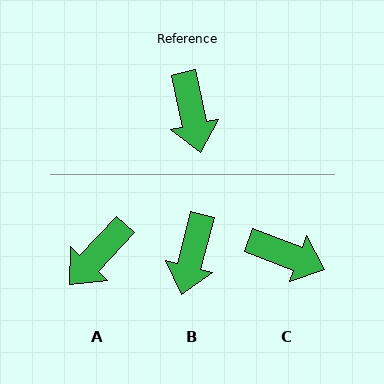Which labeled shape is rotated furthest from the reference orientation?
C, about 56 degrees away.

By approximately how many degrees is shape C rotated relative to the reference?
Approximately 56 degrees counter-clockwise.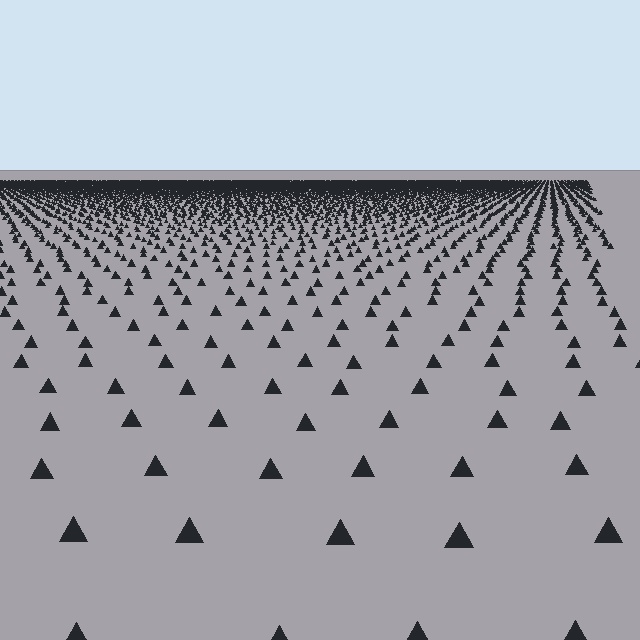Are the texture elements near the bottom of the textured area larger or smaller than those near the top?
Larger. Near the bottom, elements are closer to the viewer and appear at a bigger on-screen size.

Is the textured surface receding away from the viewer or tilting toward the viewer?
The surface is receding away from the viewer. Texture elements get smaller and denser toward the top.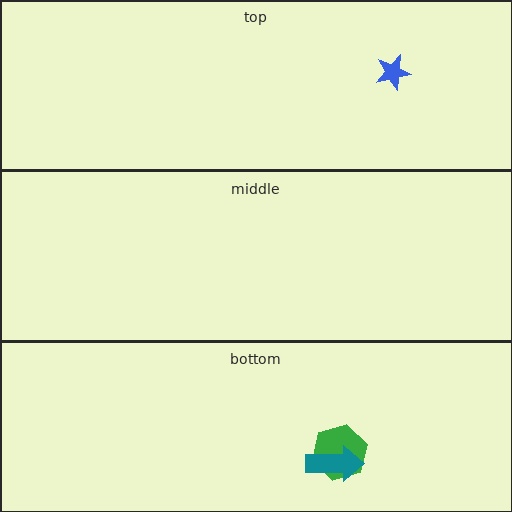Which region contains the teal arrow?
The bottom region.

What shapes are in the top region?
The blue star.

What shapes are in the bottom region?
The green hexagon, the teal arrow.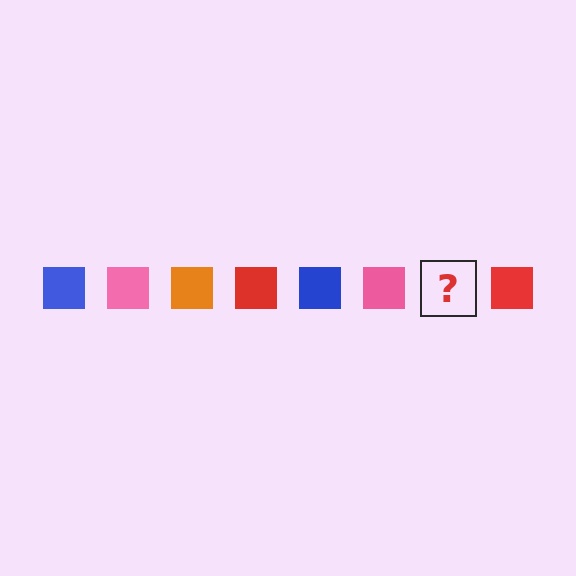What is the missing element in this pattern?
The missing element is an orange square.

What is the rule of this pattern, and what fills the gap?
The rule is that the pattern cycles through blue, pink, orange, red squares. The gap should be filled with an orange square.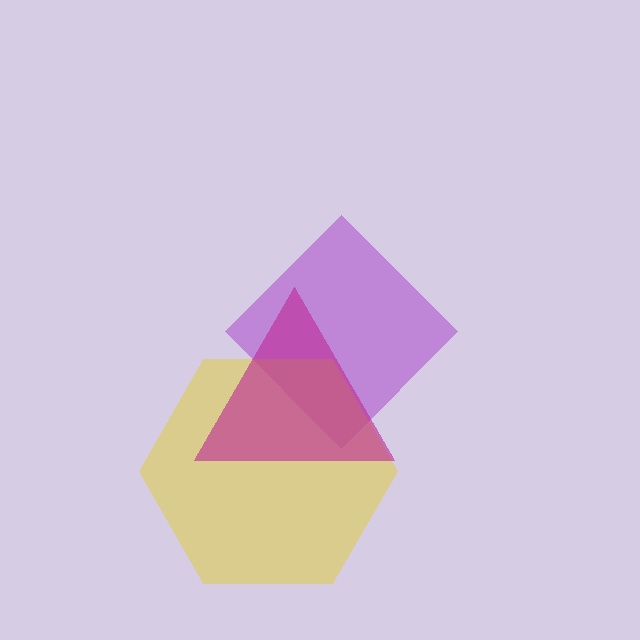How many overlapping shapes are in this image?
There are 3 overlapping shapes in the image.